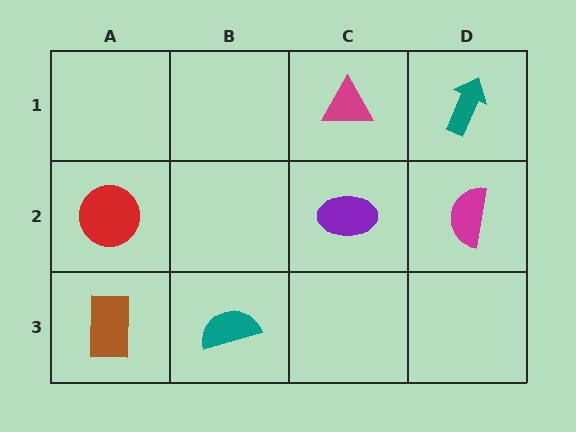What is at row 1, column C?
A magenta triangle.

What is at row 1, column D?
A teal arrow.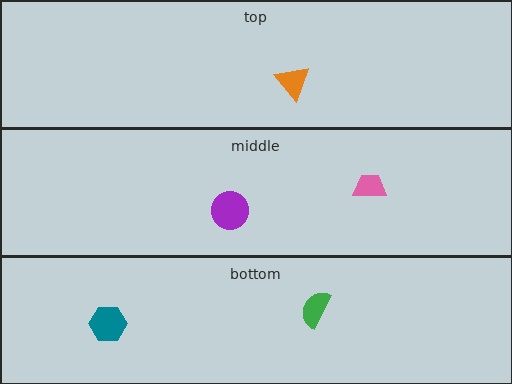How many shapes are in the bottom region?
2.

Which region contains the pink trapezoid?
The middle region.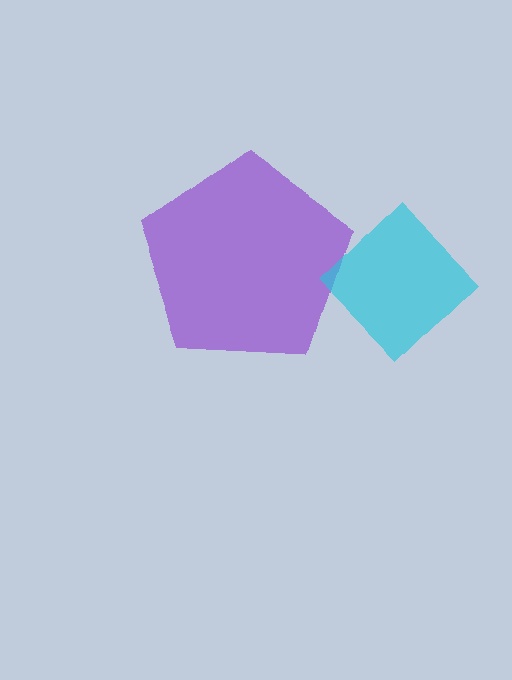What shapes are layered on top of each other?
The layered shapes are: a purple pentagon, a cyan diamond.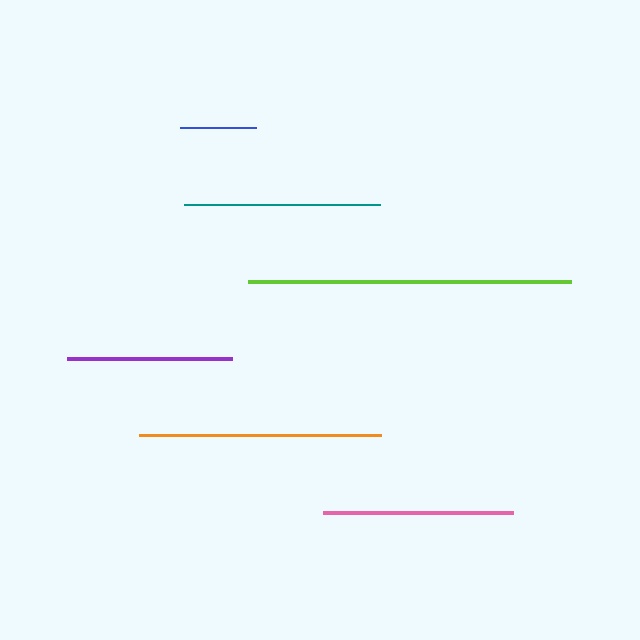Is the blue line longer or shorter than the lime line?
The lime line is longer than the blue line.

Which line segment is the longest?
The lime line is the longest at approximately 323 pixels.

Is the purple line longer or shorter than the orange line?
The orange line is longer than the purple line.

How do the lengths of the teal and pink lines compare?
The teal and pink lines are approximately the same length.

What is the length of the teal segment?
The teal segment is approximately 196 pixels long.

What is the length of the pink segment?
The pink segment is approximately 190 pixels long.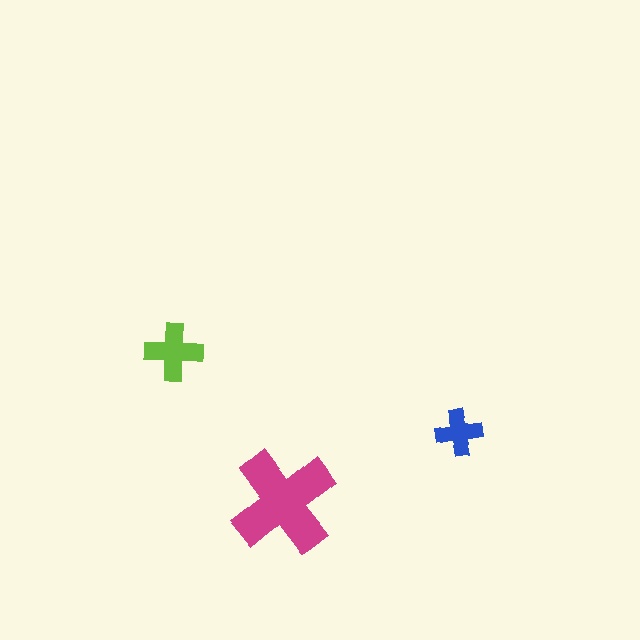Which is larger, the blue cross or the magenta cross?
The magenta one.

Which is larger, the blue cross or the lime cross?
The lime one.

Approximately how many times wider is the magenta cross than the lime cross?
About 2 times wider.